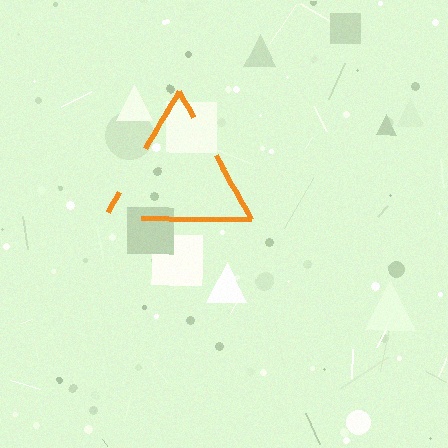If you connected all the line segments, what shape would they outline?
They would outline a triangle.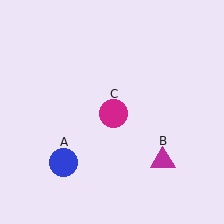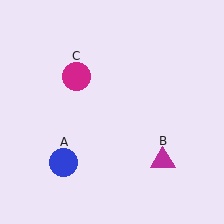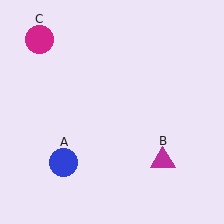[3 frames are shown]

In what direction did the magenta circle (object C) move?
The magenta circle (object C) moved up and to the left.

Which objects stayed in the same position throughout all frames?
Blue circle (object A) and magenta triangle (object B) remained stationary.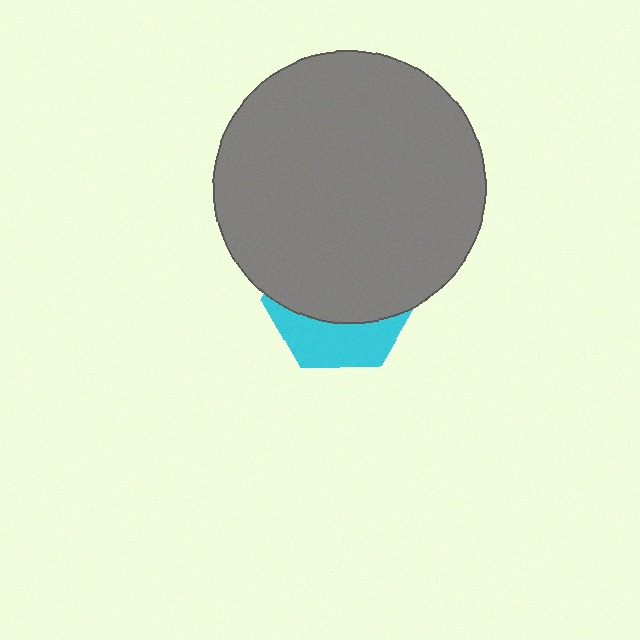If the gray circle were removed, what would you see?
You would see the complete cyan hexagon.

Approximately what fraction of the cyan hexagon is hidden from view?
Roughly 66% of the cyan hexagon is hidden behind the gray circle.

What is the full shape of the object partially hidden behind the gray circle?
The partially hidden object is a cyan hexagon.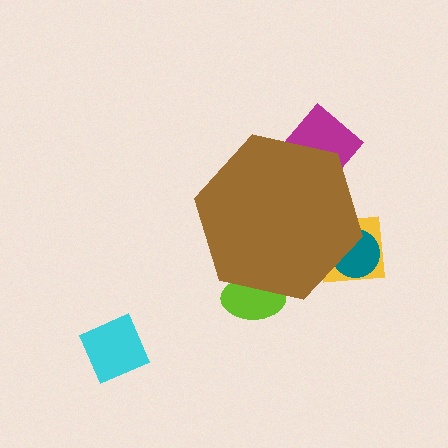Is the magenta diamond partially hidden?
Yes, the magenta diamond is partially hidden behind the brown hexagon.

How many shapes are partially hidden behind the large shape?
4 shapes are partially hidden.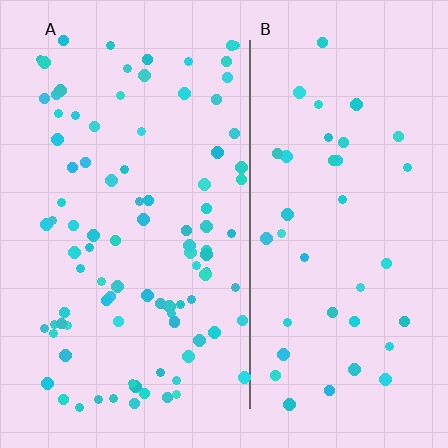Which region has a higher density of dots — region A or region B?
A (the left).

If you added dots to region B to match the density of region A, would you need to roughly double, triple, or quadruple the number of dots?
Approximately double.